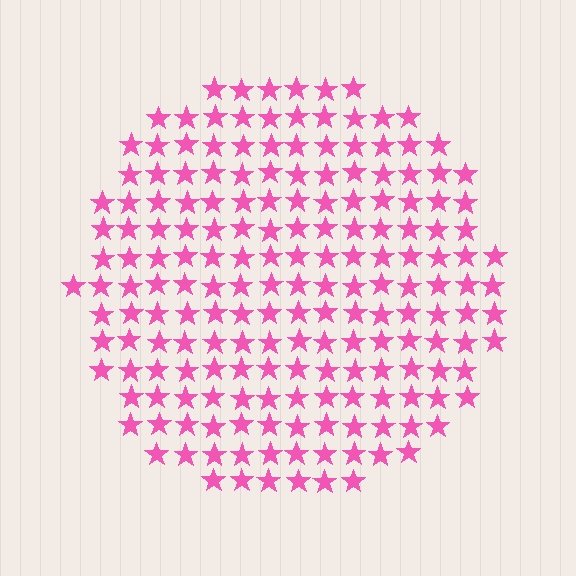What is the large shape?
The large shape is a circle.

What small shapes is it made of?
It is made of small stars.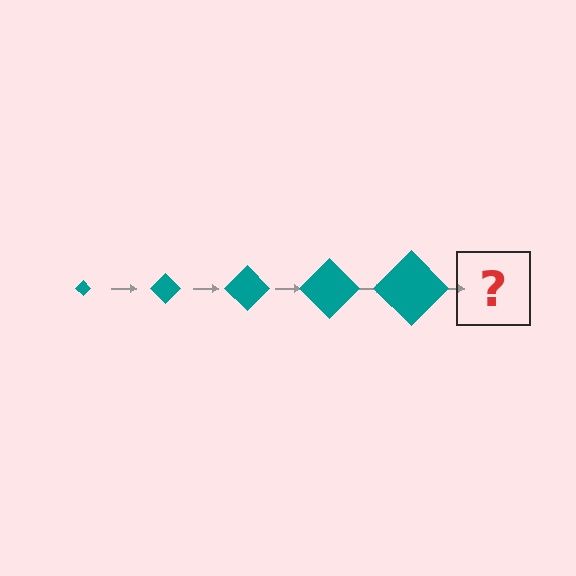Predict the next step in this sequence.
The next step is a teal diamond, larger than the previous one.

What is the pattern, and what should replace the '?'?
The pattern is that the diamond gets progressively larger each step. The '?' should be a teal diamond, larger than the previous one.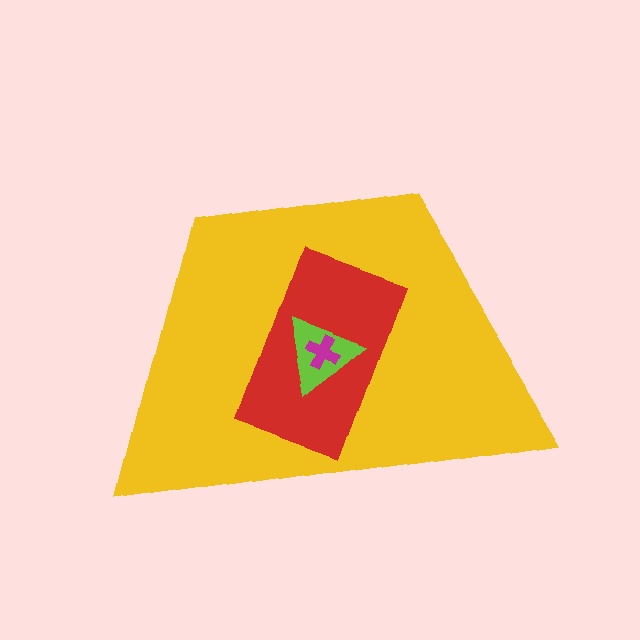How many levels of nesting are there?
4.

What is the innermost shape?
The magenta cross.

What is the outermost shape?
The yellow trapezoid.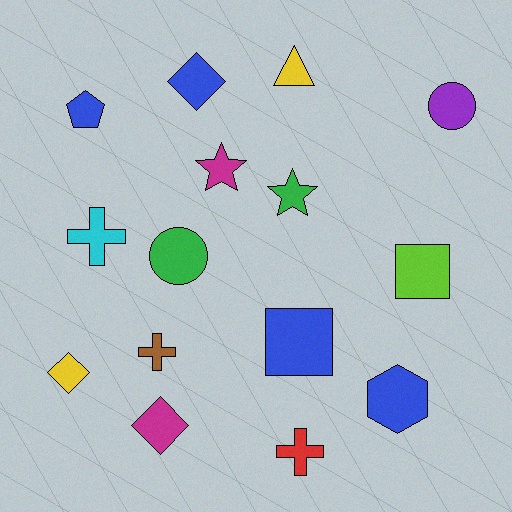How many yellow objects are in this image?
There are 2 yellow objects.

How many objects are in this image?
There are 15 objects.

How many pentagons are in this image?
There is 1 pentagon.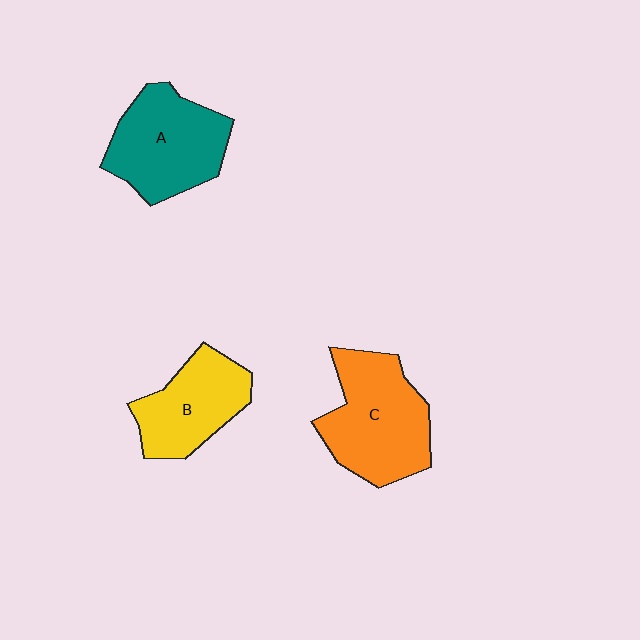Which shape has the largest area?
Shape C (orange).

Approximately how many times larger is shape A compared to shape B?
Approximately 1.2 times.